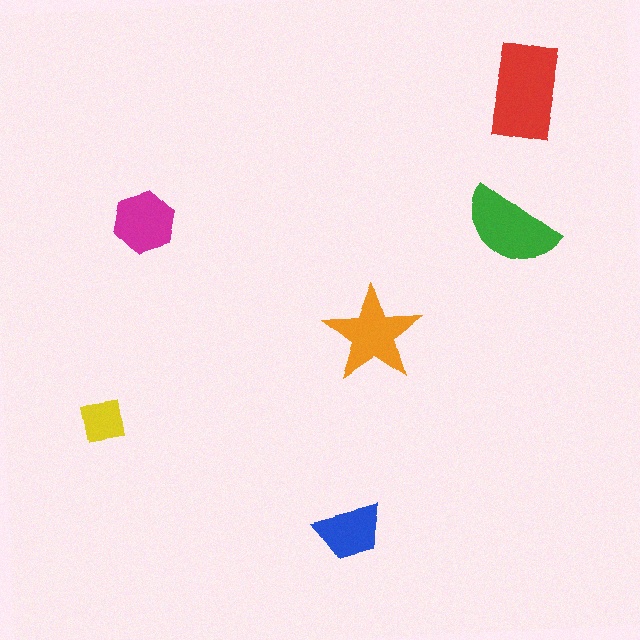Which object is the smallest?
The yellow square.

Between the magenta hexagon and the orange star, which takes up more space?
The orange star.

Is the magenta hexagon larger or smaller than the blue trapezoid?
Larger.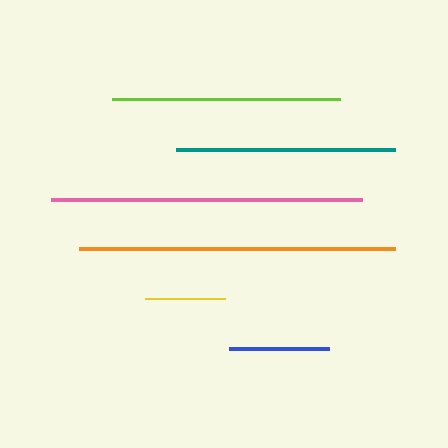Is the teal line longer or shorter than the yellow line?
The teal line is longer than the yellow line.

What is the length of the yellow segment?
The yellow segment is approximately 80 pixels long.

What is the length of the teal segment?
The teal segment is approximately 219 pixels long.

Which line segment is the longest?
The orange line is the longest at approximately 316 pixels.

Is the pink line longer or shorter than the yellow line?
The pink line is longer than the yellow line.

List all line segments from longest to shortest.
From longest to shortest: orange, pink, lime, teal, blue, yellow.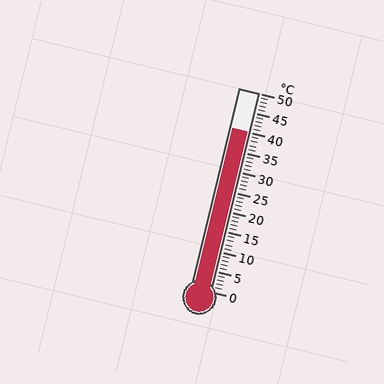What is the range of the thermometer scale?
The thermometer scale ranges from 0°C to 50°C.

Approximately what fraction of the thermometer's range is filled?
The thermometer is filled to approximately 80% of its range.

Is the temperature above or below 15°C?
The temperature is above 15°C.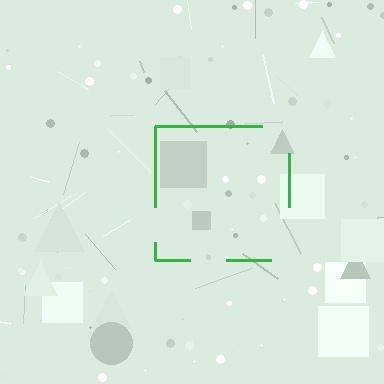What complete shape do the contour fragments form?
The contour fragments form a square.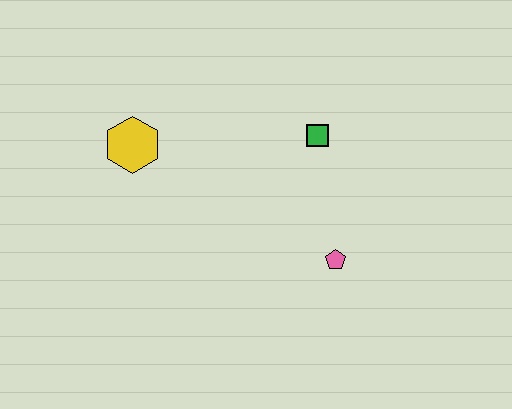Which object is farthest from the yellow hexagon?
The pink pentagon is farthest from the yellow hexagon.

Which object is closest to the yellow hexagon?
The green square is closest to the yellow hexagon.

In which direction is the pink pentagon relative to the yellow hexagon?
The pink pentagon is to the right of the yellow hexagon.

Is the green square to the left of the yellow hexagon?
No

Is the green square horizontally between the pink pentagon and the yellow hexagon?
Yes